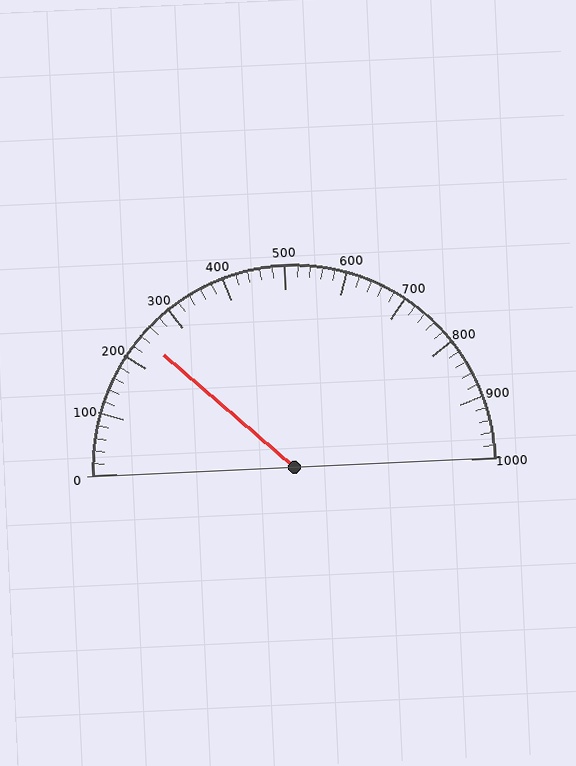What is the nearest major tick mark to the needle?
The nearest major tick mark is 200.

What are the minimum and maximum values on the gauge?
The gauge ranges from 0 to 1000.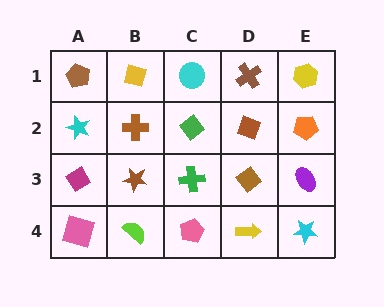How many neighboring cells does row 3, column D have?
4.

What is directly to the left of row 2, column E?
A brown diamond.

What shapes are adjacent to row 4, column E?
A purple ellipse (row 3, column E), a yellow arrow (row 4, column D).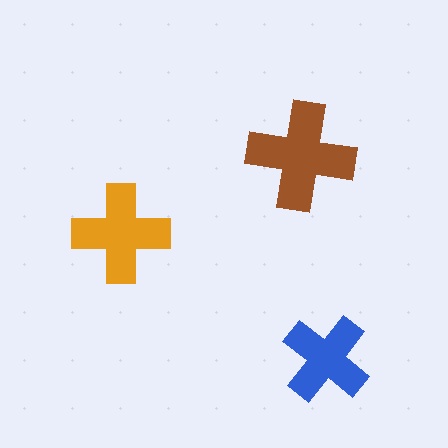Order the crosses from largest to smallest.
the brown one, the orange one, the blue one.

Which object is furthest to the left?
The orange cross is leftmost.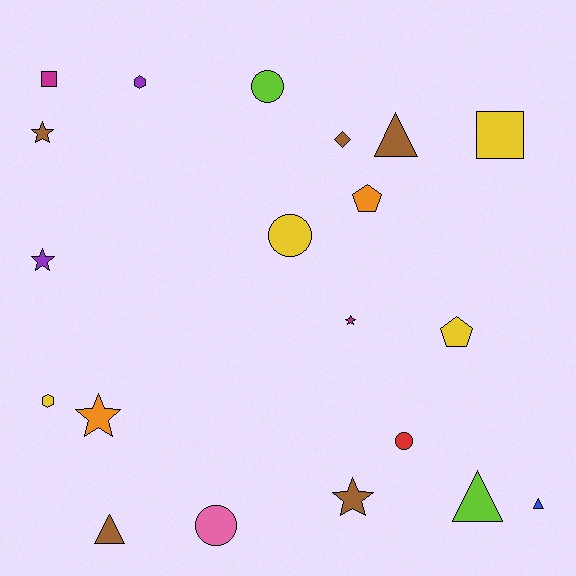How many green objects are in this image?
There are no green objects.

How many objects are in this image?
There are 20 objects.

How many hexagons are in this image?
There are 2 hexagons.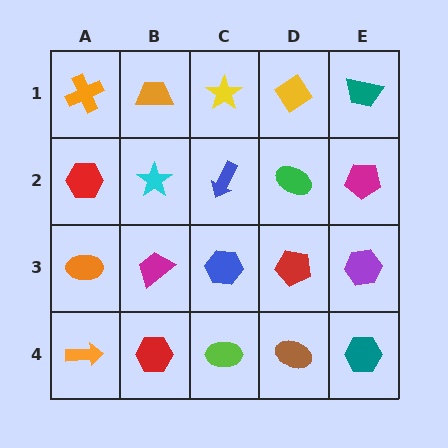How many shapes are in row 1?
5 shapes.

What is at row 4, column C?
A lime ellipse.